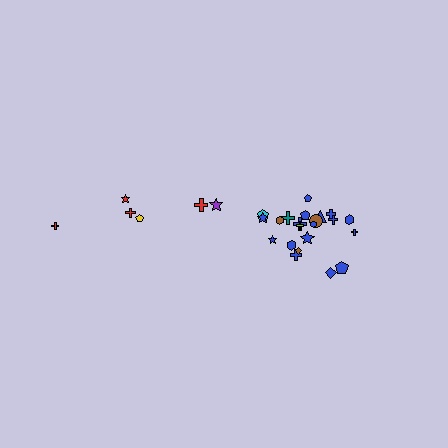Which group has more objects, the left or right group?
The right group.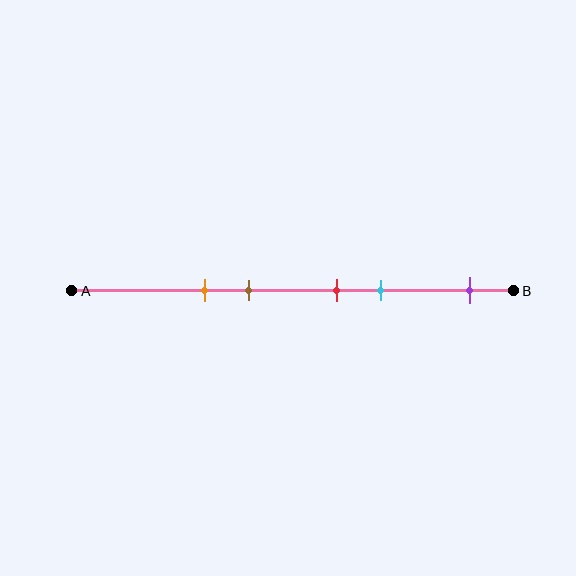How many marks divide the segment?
There are 5 marks dividing the segment.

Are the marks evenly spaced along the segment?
No, the marks are not evenly spaced.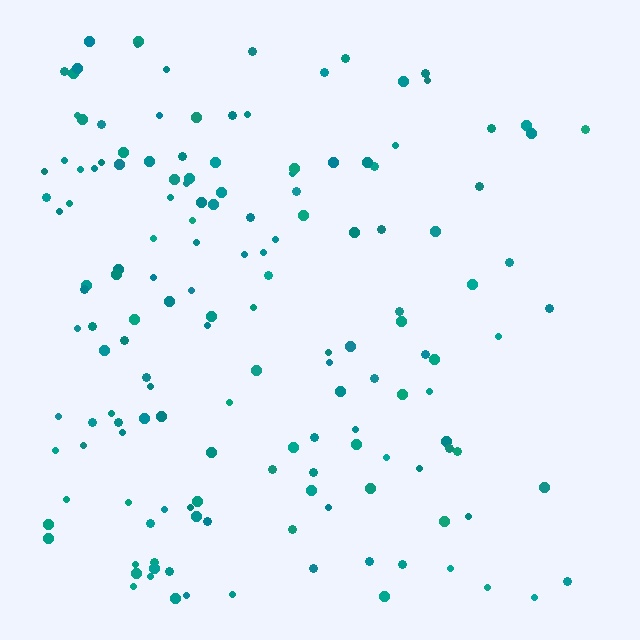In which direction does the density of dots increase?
From right to left, with the left side densest.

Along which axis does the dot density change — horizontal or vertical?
Horizontal.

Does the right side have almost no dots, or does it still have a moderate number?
Still a moderate number, just noticeably fewer than the left.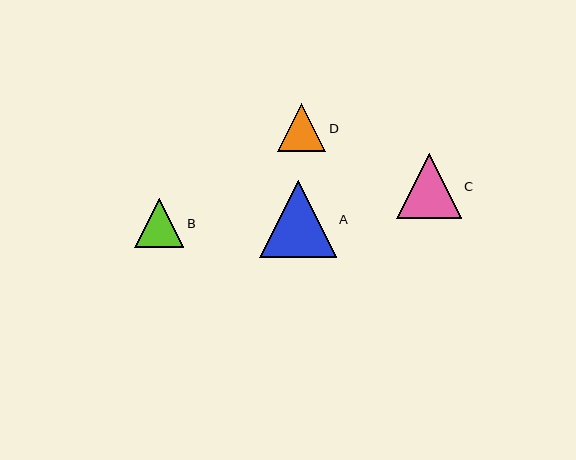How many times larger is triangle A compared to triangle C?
Triangle A is approximately 1.2 times the size of triangle C.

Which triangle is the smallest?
Triangle D is the smallest with a size of approximately 49 pixels.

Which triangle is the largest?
Triangle A is the largest with a size of approximately 76 pixels.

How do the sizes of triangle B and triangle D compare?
Triangle B and triangle D are approximately the same size.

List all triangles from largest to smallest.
From largest to smallest: A, C, B, D.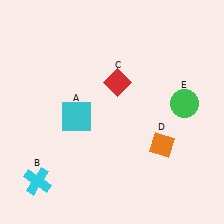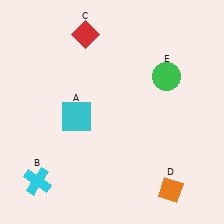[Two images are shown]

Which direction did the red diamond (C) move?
The red diamond (C) moved up.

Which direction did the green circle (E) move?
The green circle (E) moved up.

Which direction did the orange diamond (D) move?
The orange diamond (D) moved down.